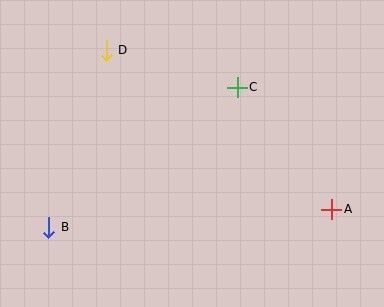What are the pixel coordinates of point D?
Point D is at (106, 50).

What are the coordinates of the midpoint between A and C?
The midpoint between A and C is at (285, 148).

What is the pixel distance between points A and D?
The distance between A and D is 276 pixels.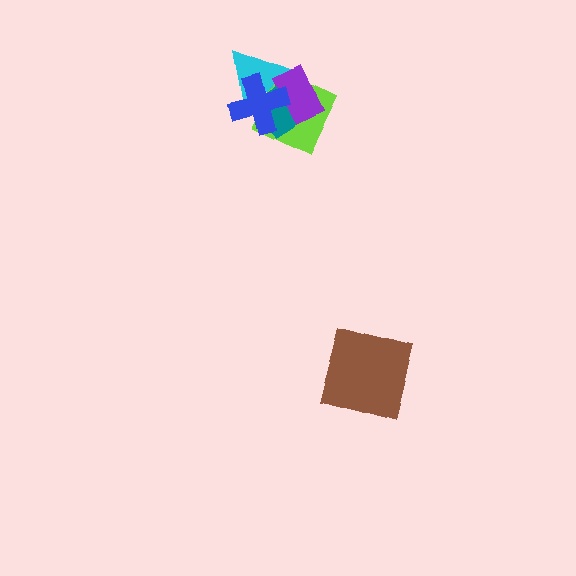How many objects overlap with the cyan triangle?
4 objects overlap with the cyan triangle.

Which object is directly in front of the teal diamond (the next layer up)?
The cyan triangle is directly in front of the teal diamond.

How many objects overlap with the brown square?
0 objects overlap with the brown square.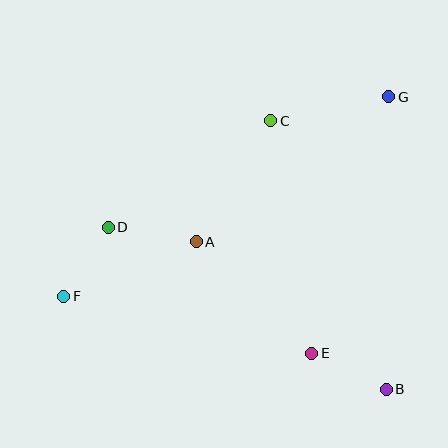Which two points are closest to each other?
Points D and F are closest to each other.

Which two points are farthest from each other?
Points F and G are farthest from each other.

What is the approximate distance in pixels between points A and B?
The distance between A and B is approximately 240 pixels.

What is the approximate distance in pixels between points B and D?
The distance between B and D is approximately 322 pixels.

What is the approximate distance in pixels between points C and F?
The distance between C and F is approximately 271 pixels.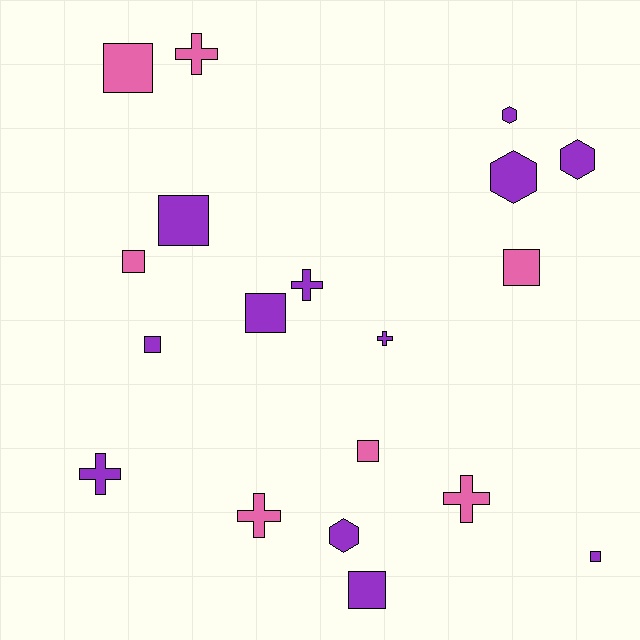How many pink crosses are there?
There are 3 pink crosses.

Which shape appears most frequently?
Square, with 9 objects.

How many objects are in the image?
There are 19 objects.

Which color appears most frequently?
Purple, with 12 objects.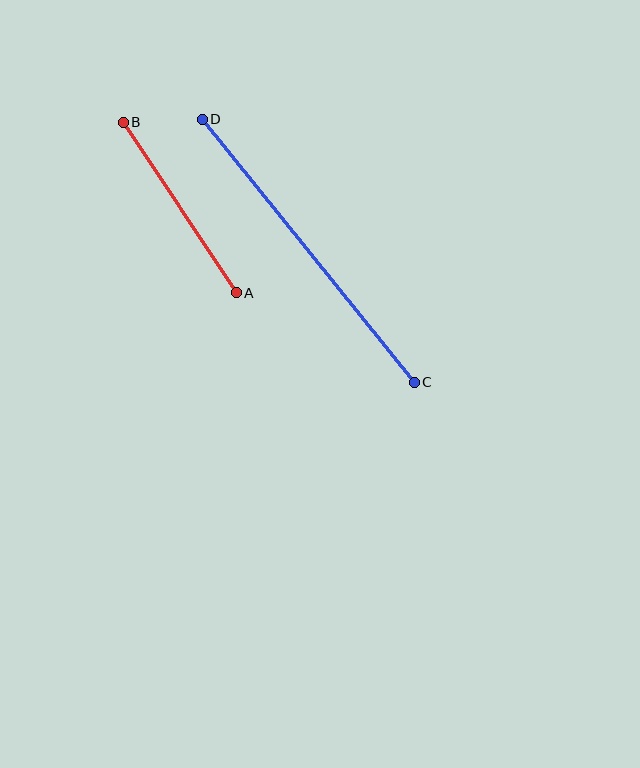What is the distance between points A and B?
The distance is approximately 205 pixels.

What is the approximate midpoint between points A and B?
The midpoint is at approximately (180, 208) pixels.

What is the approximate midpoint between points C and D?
The midpoint is at approximately (308, 251) pixels.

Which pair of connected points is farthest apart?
Points C and D are farthest apart.